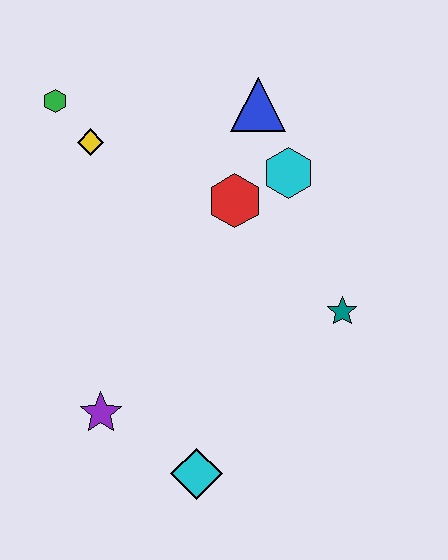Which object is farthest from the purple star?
The blue triangle is farthest from the purple star.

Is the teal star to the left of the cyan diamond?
No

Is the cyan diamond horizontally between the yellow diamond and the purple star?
No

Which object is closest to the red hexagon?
The cyan hexagon is closest to the red hexagon.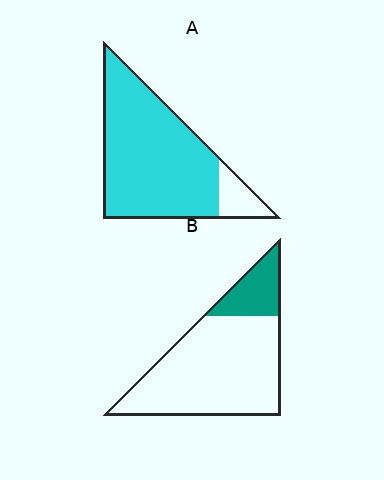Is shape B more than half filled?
No.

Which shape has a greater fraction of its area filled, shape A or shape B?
Shape A.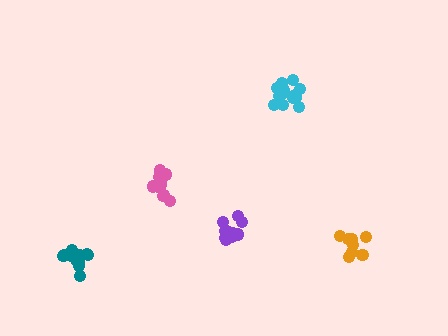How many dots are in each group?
Group 1: 12 dots, Group 2: 14 dots, Group 3: 8 dots, Group 4: 11 dots, Group 5: 11 dots (56 total).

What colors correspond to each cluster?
The clusters are colored: teal, cyan, orange, pink, purple.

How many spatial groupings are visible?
There are 5 spatial groupings.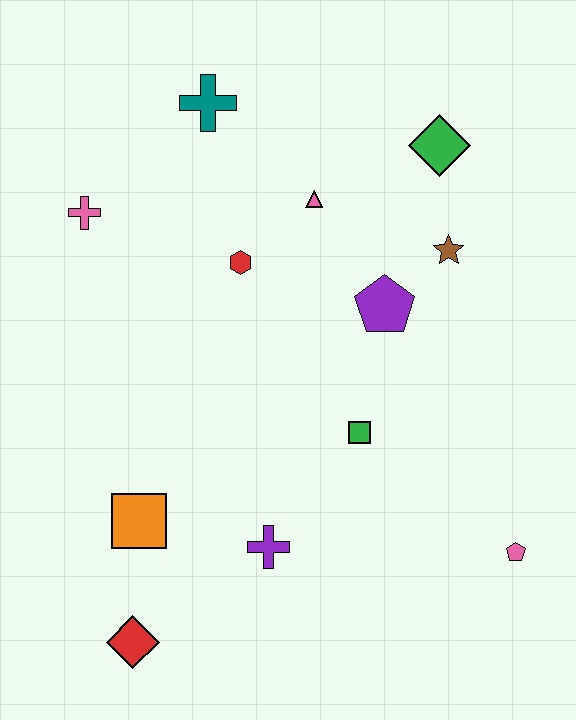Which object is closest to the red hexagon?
The pink triangle is closest to the red hexagon.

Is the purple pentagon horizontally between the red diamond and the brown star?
Yes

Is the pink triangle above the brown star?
Yes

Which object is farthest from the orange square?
The green diamond is farthest from the orange square.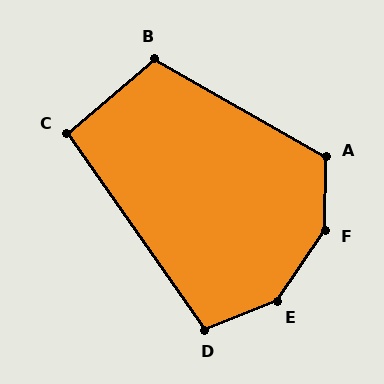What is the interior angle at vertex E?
Approximately 146 degrees (obtuse).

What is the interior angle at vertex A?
Approximately 119 degrees (obtuse).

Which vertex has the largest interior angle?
F, at approximately 147 degrees.